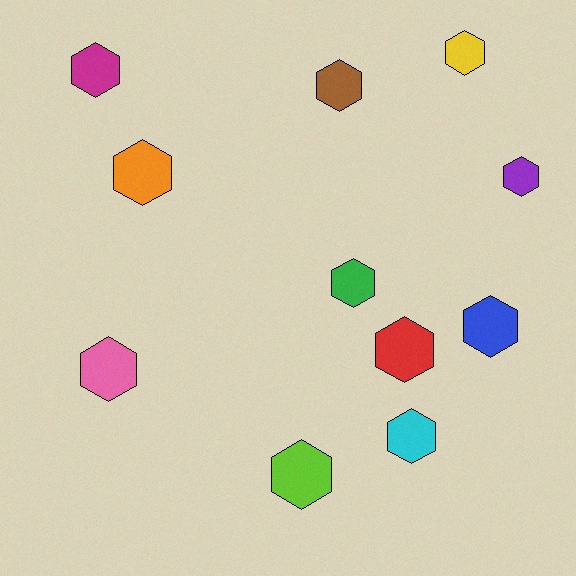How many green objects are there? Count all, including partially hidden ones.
There is 1 green object.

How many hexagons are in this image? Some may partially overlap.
There are 11 hexagons.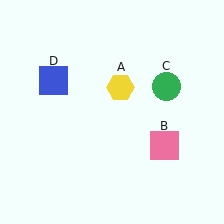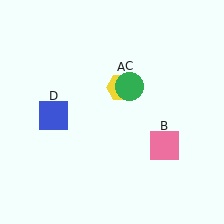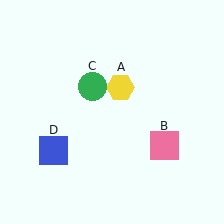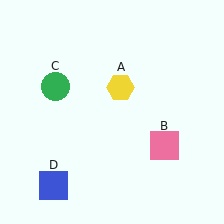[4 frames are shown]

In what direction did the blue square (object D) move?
The blue square (object D) moved down.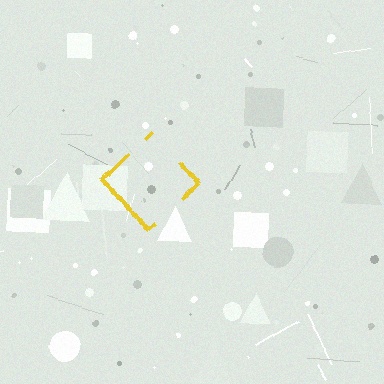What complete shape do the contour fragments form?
The contour fragments form a diamond.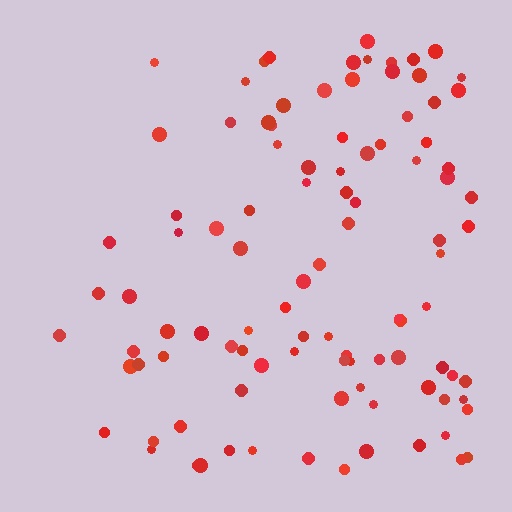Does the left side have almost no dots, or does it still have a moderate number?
Still a moderate number, just noticeably fewer than the right.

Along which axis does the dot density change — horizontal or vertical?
Horizontal.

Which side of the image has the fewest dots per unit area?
The left.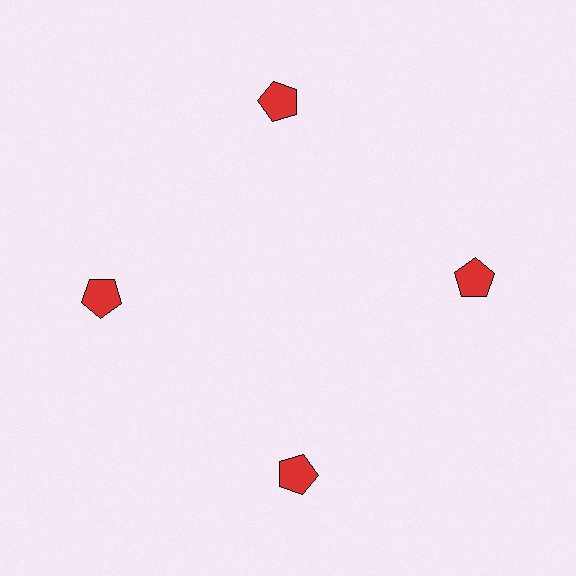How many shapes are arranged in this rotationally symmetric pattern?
There are 4 shapes, arranged in 4 groups of 1.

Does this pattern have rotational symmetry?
Yes, this pattern has 4-fold rotational symmetry. It looks the same after rotating 90 degrees around the center.